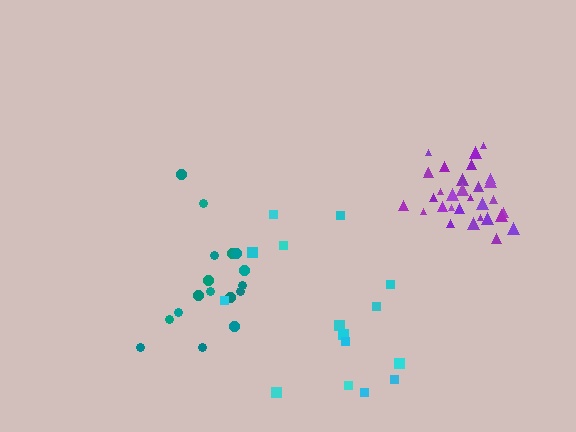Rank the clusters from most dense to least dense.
purple, teal, cyan.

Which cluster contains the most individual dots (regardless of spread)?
Purple (31).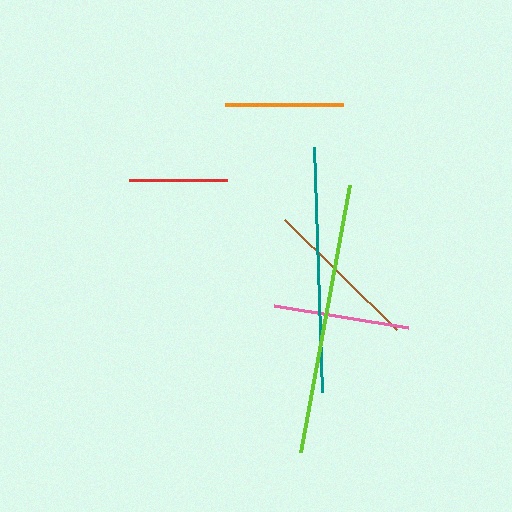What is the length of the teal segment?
The teal segment is approximately 245 pixels long.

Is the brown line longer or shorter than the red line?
The brown line is longer than the red line.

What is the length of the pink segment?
The pink segment is approximately 135 pixels long.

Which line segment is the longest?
The lime line is the longest at approximately 272 pixels.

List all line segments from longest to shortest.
From longest to shortest: lime, teal, brown, pink, orange, red.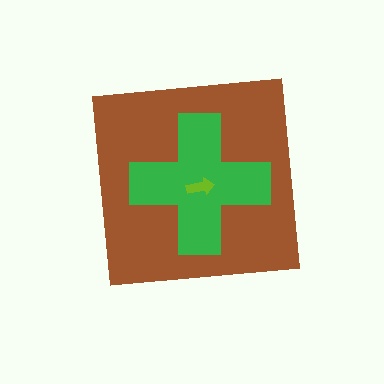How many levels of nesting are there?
3.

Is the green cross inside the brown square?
Yes.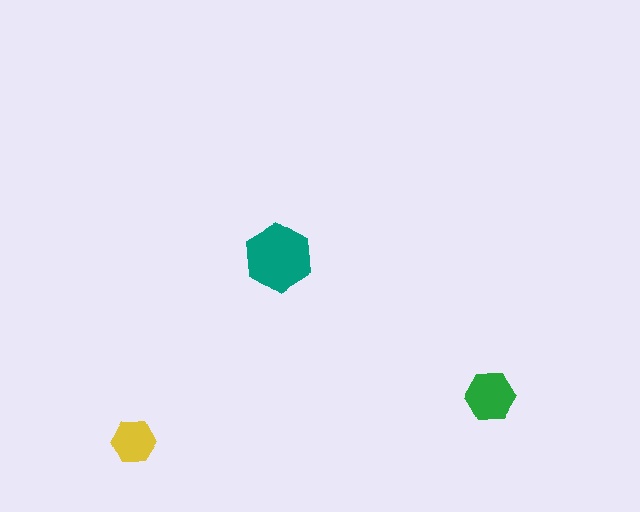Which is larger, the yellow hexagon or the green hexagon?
The green one.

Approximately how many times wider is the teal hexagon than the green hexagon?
About 1.5 times wider.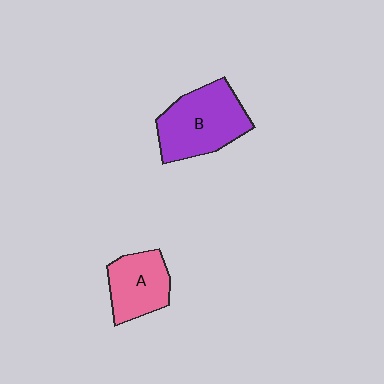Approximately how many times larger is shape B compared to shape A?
Approximately 1.4 times.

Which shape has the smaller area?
Shape A (pink).